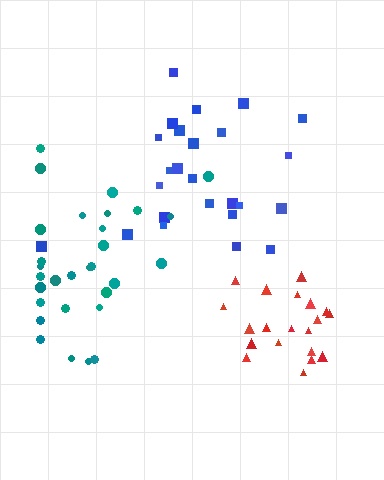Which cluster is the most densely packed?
Red.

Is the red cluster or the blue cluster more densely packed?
Red.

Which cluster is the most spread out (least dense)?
Blue.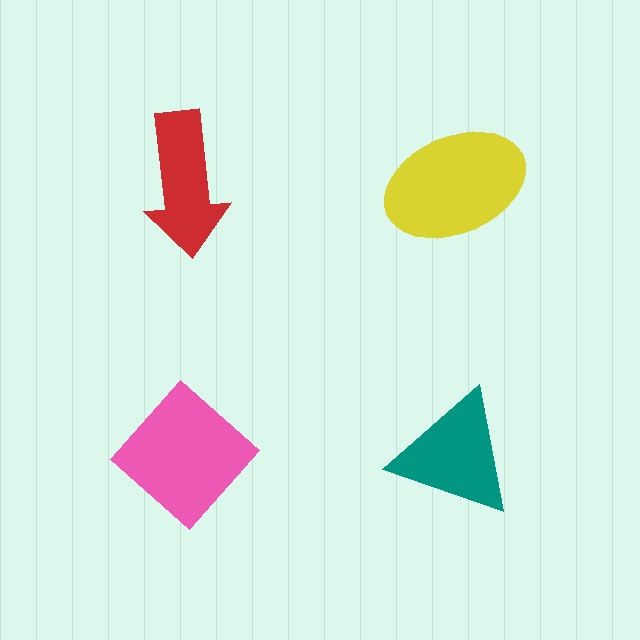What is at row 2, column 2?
A teal triangle.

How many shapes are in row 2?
2 shapes.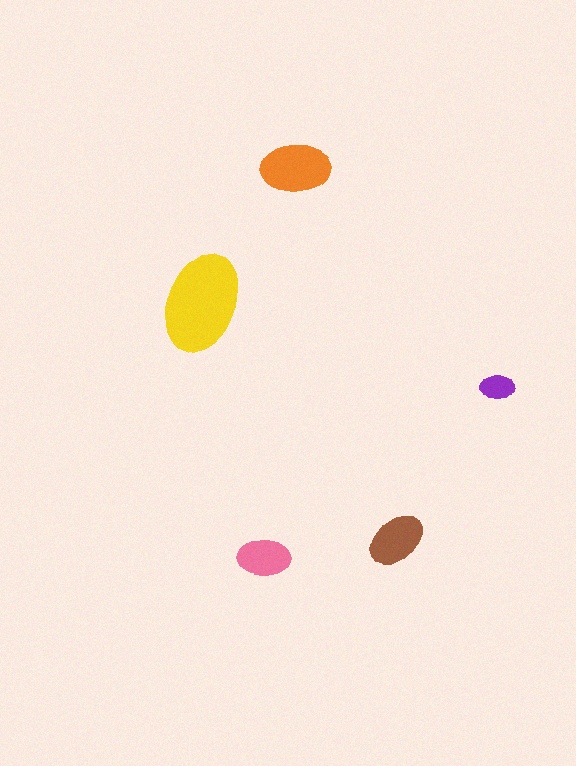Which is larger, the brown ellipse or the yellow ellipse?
The yellow one.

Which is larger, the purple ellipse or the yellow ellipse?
The yellow one.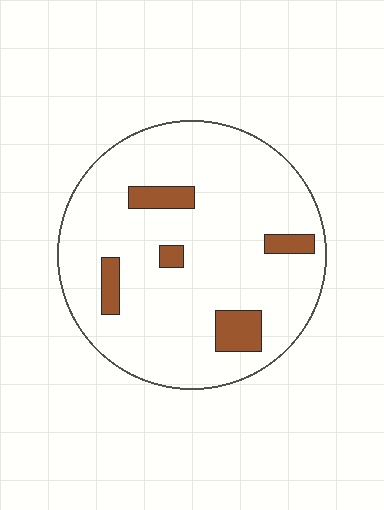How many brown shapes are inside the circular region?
5.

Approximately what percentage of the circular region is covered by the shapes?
Approximately 10%.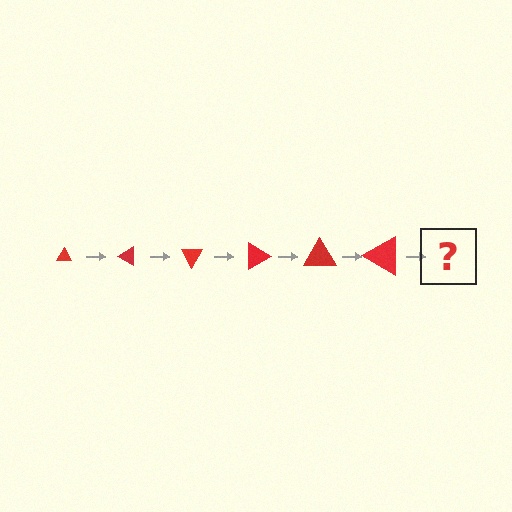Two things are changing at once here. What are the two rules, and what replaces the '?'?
The two rules are that the triangle grows larger each step and it rotates 30 degrees each step. The '?' should be a triangle, larger than the previous one and rotated 180 degrees from the start.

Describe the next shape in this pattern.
It should be a triangle, larger than the previous one and rotated 180 degrees from the start.